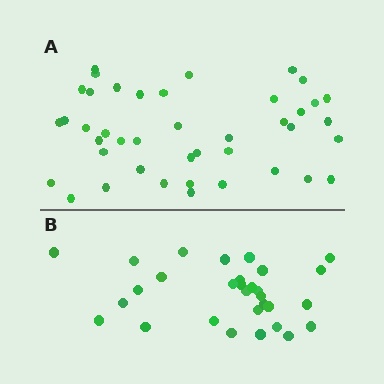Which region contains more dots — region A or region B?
Region A (the top region) has more dots.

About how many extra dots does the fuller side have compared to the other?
Region A has roughly 12 or so more dots than region B.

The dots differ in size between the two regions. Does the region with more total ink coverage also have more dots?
No. Region B has more total ink coverage because its dots are larger, but region A actually contains more individual dots. Total area can be misleading — the number of items is what matters here.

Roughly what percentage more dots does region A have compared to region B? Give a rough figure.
About 40% more.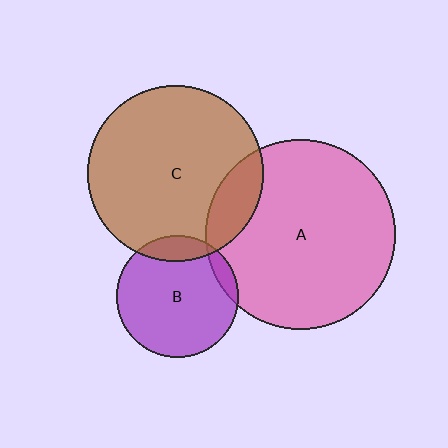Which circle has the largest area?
Circle A (pink).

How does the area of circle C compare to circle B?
Approximately 2.1 times.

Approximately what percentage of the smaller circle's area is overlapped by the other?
Approximately 10%.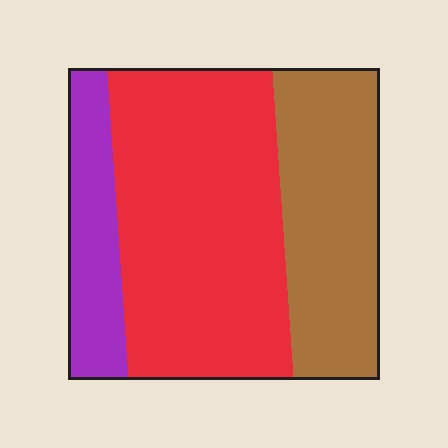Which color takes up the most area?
Red, at roughly 55%.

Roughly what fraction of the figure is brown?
Brown takes up about one third (1/3) of the figure.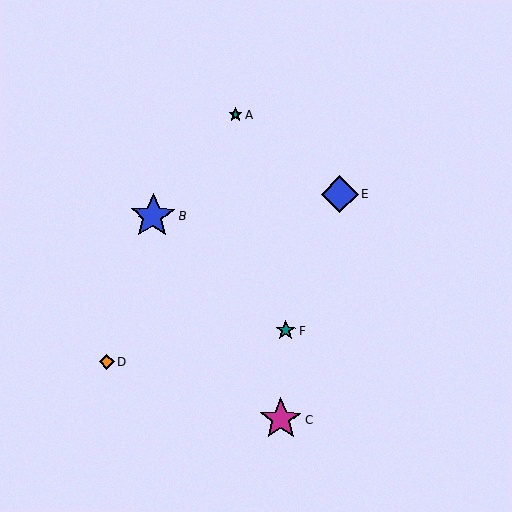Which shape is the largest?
The blue star (labeled B) is the largest.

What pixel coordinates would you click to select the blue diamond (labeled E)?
Click at (340, 194) to select the blue diamond E.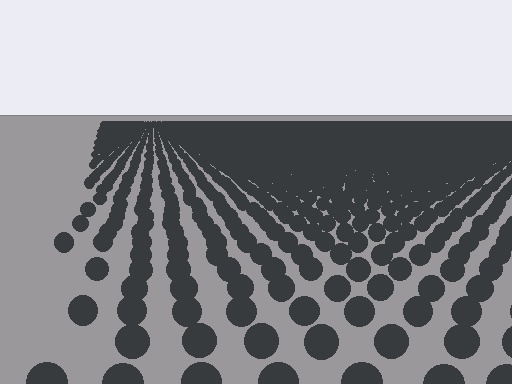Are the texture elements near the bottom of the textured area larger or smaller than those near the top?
Larger. Near the bottom, elements are closer to the viewer and appear at a bigger on-screen size.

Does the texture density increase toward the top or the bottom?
Density increases toward the top.